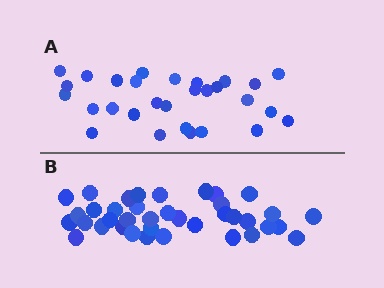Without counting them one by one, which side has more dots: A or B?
Region B (the bottom region) has more dots.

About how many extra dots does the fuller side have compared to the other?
Region B has roughly 8 or so more dots than region A.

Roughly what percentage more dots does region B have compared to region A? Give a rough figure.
About 30% more.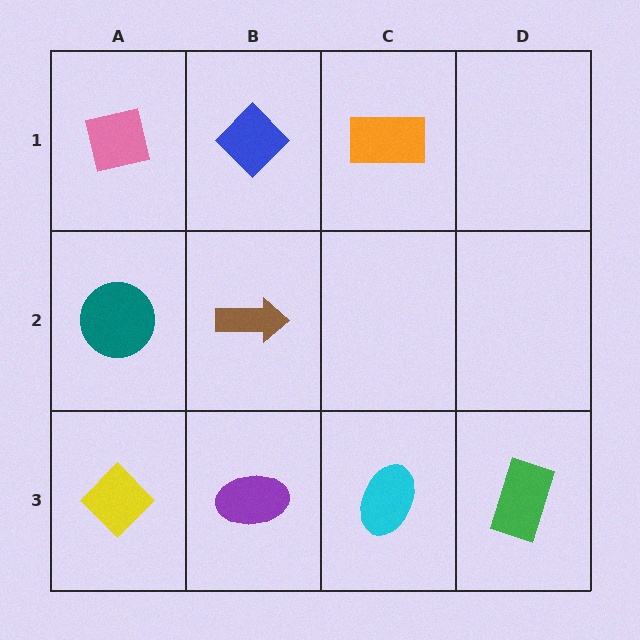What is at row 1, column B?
A blue diamond.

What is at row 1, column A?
A pink square.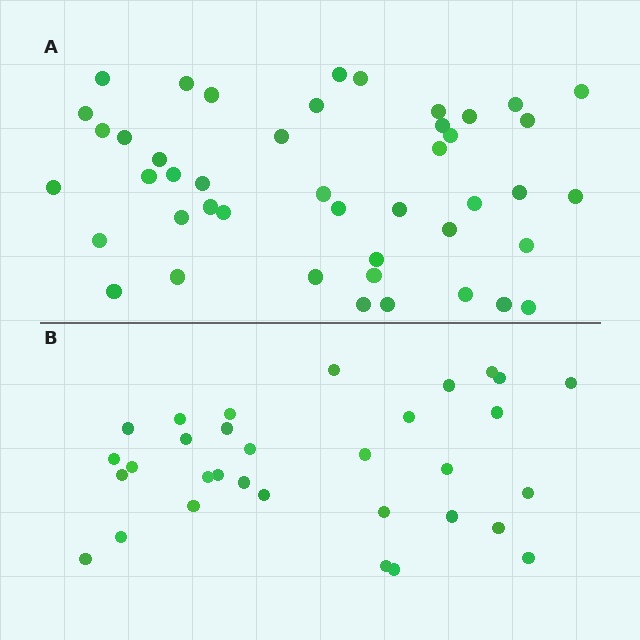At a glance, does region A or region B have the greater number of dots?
Region A (the top region) has more dots.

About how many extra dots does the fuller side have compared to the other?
Region A has approximately 15 more dots than region B.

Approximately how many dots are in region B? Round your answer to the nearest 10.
About 30 dots. (The exact count is 32, which rounds to 30.)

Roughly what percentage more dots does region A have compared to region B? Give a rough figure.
About 40% more.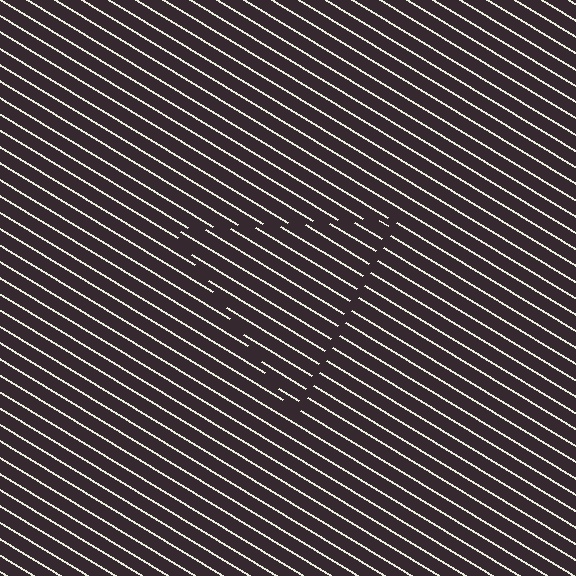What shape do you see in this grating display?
An illusory triangle. The interior of the shape contains the same grating, shifted by half a period — the contour is defined by the phase discontinuity where line-ends from the inner and outer gratings abut.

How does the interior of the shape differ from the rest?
The interior of the shape contains the same grating, shifted by half a period — the contour is defined by the phase discontinuity where line-ends from the inner and outer gratings abut.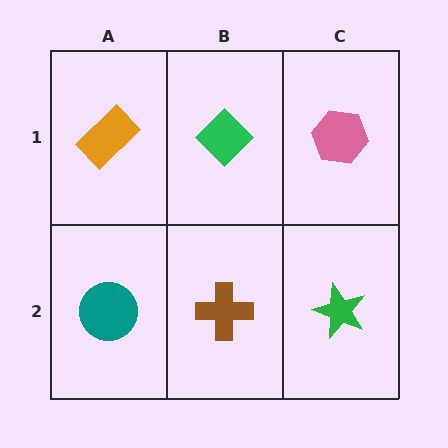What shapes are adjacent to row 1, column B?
A brown cross (row 2, column B), an orange rectangle (row 1, column A), a pink hexagon (row 1, column C).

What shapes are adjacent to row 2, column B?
A green diamond (row 1, column B), a teal circle (row 2, column A), a green star (row 2, column C).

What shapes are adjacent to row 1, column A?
A teal circle (row 2, column A), a green diamond (row 1, column B).